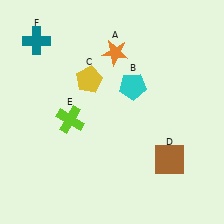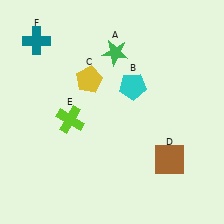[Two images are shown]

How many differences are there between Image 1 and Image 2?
There is 1 difference between the two images.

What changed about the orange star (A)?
In Image 1, A is orange. In Image 2, it changed to green.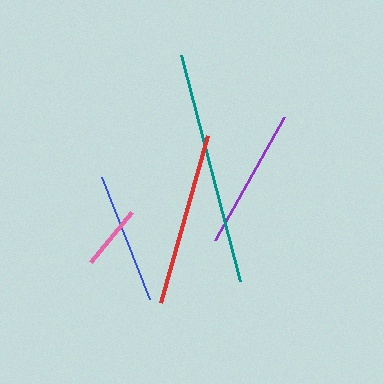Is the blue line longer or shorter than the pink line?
The blue line is longer than the pink line.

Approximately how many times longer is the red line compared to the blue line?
The red line is approximately 1.3 times the length of the blue line.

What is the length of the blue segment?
The blue segment is approximately 132 pixels long.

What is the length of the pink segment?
The pink segment is approximately 65 pixels long.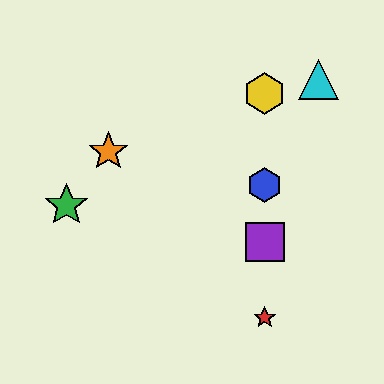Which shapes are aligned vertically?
The red star, the blue hexagon, the yellow hexagon, the purple square are aligned vertically.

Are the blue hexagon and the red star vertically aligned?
Yes, both are at x≈265.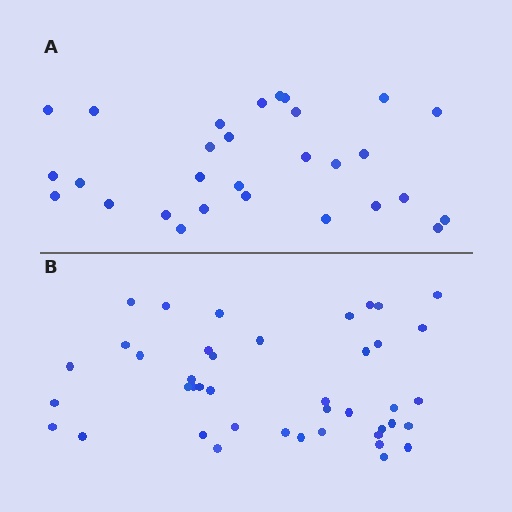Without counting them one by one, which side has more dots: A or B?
Region B (the bottom region) has more dots.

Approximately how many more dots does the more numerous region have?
Region B has approximately 15 more dots than region A.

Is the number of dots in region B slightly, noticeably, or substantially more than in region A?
Region B has noticeably more, but not dramatically so. The ratio is roughly 1.4 to 1.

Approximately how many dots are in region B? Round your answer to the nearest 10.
About 40 dots. (The exact count is 42, which rounds to 40.)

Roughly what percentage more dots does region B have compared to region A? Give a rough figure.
About 45% more.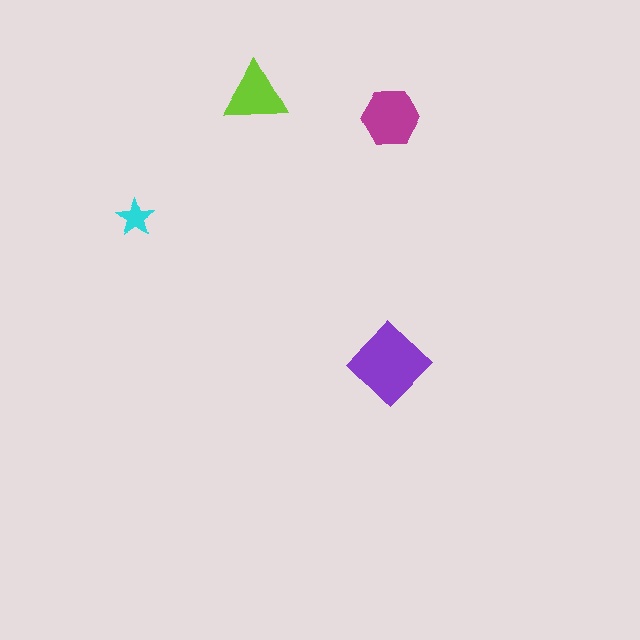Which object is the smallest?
The cyan star.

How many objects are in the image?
There are 4 objects in the image.